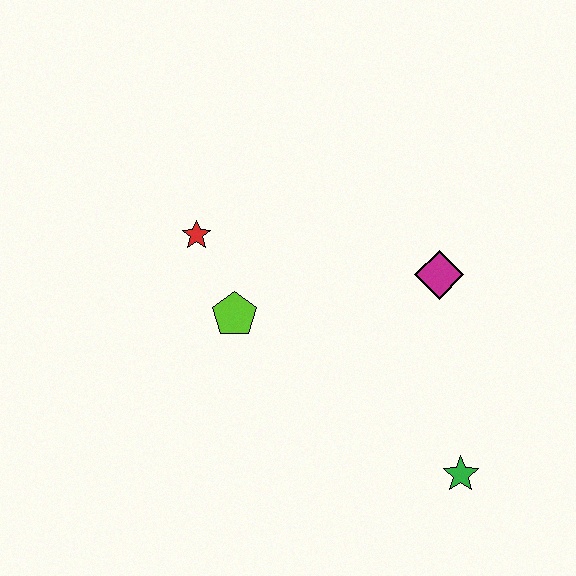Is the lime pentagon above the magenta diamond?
No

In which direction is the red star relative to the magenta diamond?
The red star is to the left of the magenta diamond.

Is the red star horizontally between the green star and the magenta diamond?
No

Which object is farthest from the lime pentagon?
The green star is farthest from the lime pentagon.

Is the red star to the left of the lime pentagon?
Yes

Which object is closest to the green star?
The magenta diamond is closest to the green star.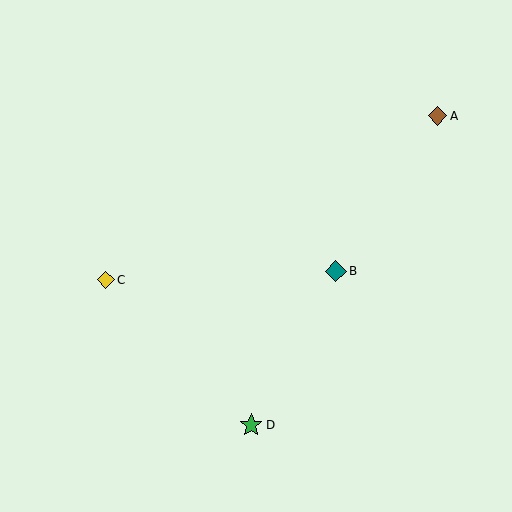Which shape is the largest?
The green star (labeled D) is the largest.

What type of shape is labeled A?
Shape A is a brown diamond.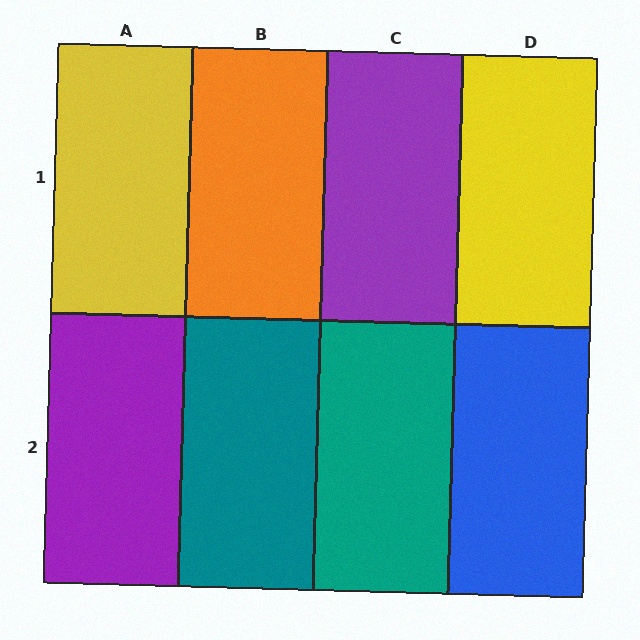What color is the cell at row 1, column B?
Orange.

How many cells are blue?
1 cell is blue.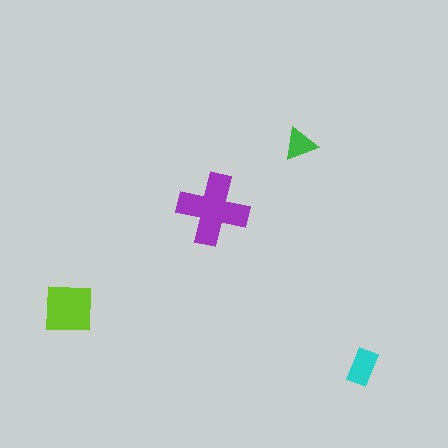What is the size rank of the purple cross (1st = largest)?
1st.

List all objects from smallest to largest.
The green triangle, the cyan rectangle, the lime square, the purple cross.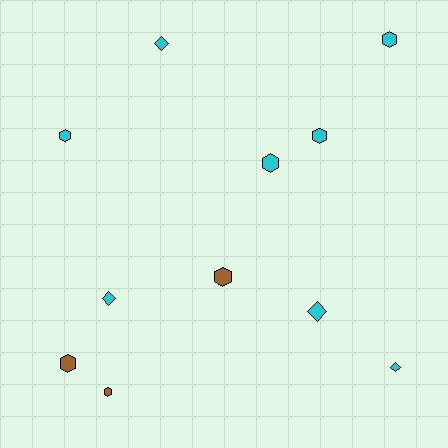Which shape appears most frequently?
Hexagon, with 7 objects.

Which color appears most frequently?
Cyan, with 8 objects.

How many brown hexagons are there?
There are 3 brown hexagons.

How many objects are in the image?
There are 11 objects.